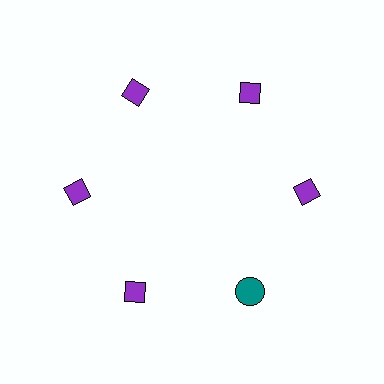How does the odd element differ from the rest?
It differs in both color (teal instead of purple) and shape (circle instead of diamond).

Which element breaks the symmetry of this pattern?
The teal circle at roughly the 5 o'clock position breaks the symmetry. All other shapes are purple diamonds.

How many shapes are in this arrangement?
There are 6 shapes arranged in a ring pattern.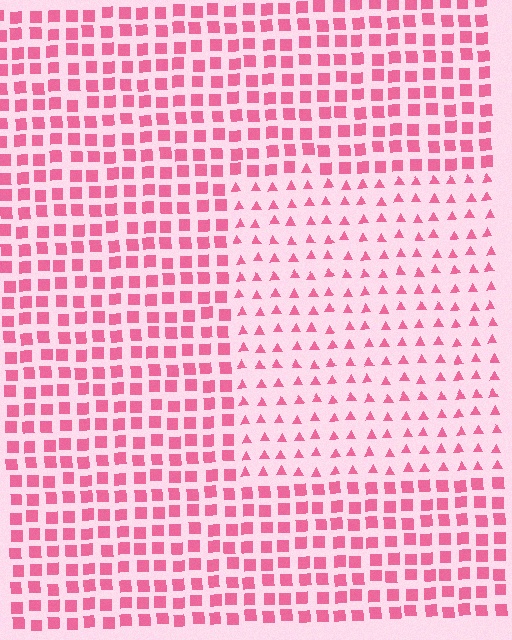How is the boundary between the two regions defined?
The boundary is defined by a change in element shape: triangles inside vs. squares outside. All elements share the same color and spacing.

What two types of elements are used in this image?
The image uses triangles inside the rectangle region and squares outside it.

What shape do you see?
I see a rectangle.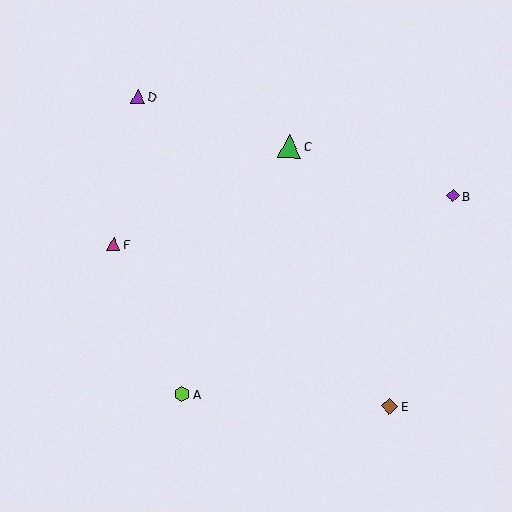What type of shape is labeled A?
Shape A is a lime hexagon.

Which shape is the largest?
The green triangle (labeled C) is the largest.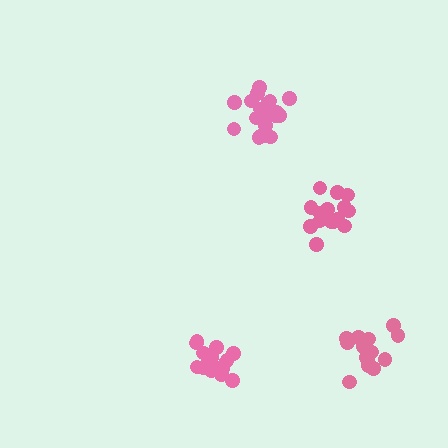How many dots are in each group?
Group 1: 16 dots, Group 2: 20 dots, Group 3: 16 dots, Group 4: 14 dots (66 total).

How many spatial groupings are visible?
There are 4 spatial groupings.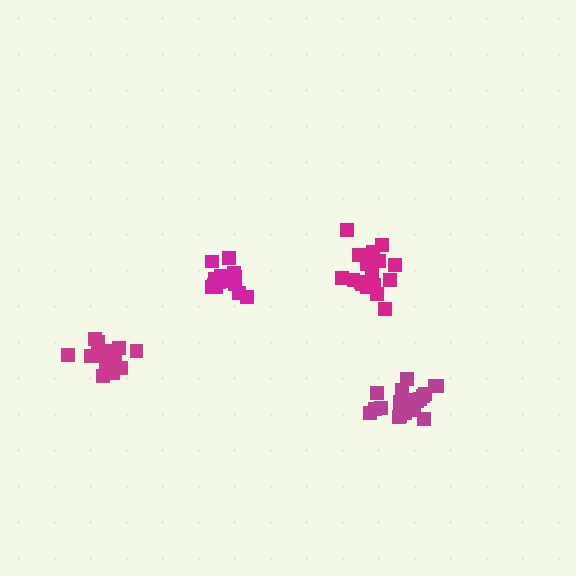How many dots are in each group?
Group 1: 18 dots, Group 2: 17 dots, Group 3: 20 dots, Group 4: 21 dots (76 total).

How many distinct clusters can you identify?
There are 4 distinct clusters.